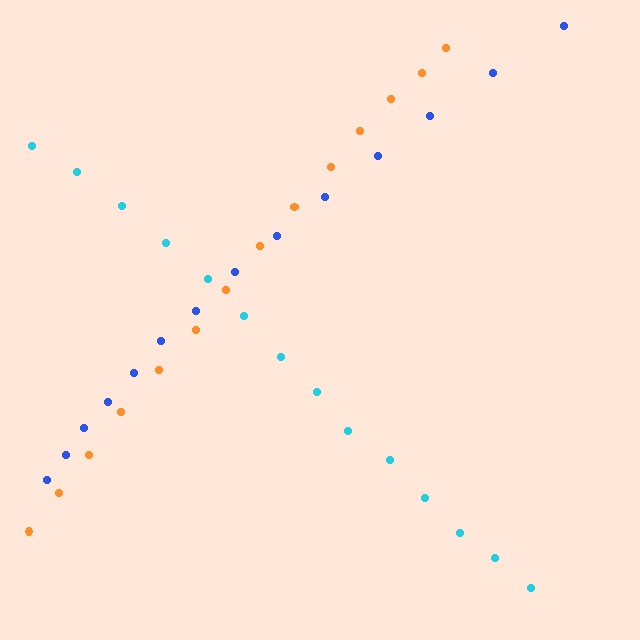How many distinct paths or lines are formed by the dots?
There are 3 distinct paths.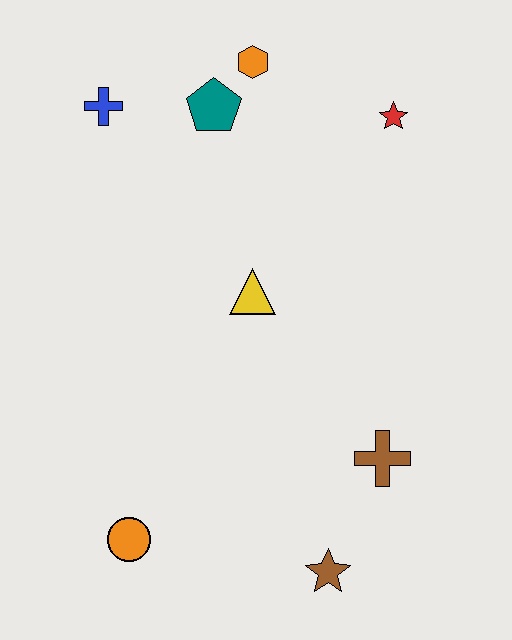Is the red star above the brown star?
Yes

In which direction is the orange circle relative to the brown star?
The orange circle is to the left of the brown star.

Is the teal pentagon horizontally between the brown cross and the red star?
No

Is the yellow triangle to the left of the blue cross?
No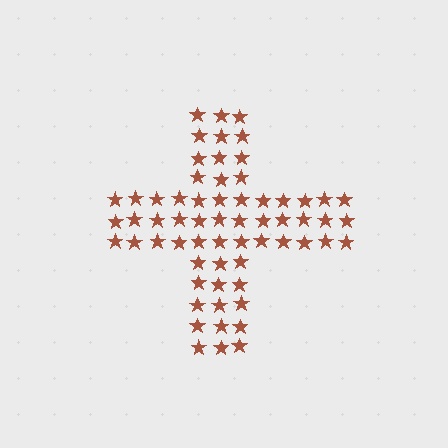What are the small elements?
The small elements are stars.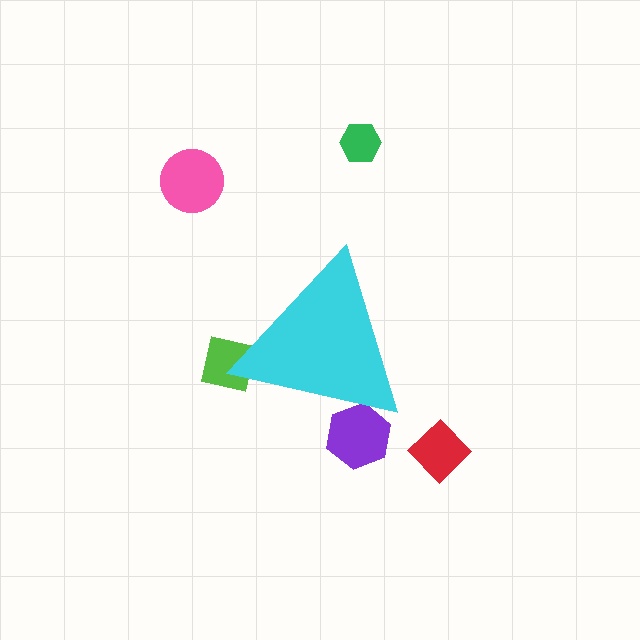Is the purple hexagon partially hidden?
Yes, the purple hexagon is partially hidden behind the cyan triangle.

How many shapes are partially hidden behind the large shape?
2 shapes are partially hidden.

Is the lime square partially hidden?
Yes, the lime square is partially hidden behind the cyan triangle.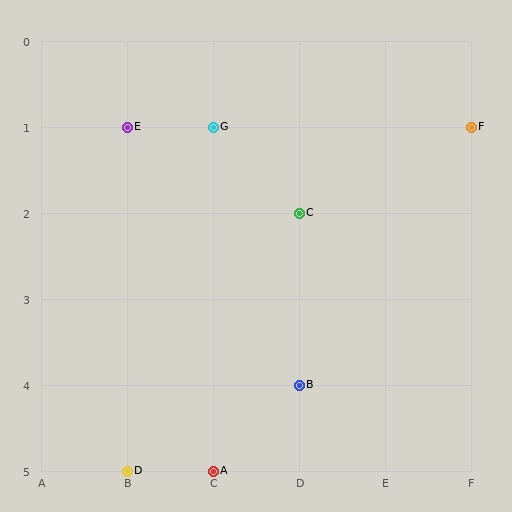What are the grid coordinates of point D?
Point D is at grid coordinates (B, 5).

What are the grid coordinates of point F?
Point F is at grid coordinates (F, 1).